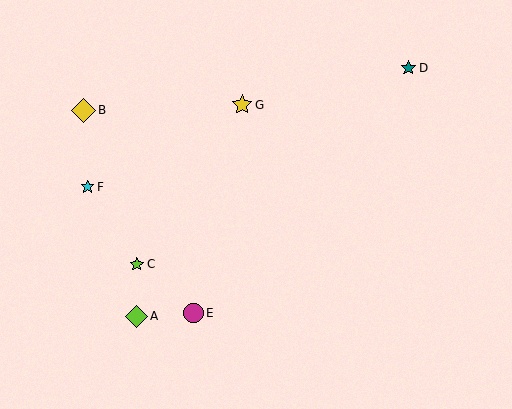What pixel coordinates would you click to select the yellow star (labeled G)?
Click at (242, 105) to select the yellow star G.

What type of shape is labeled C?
Shape C is a lime star.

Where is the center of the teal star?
The center of the teal star is at (408, 68).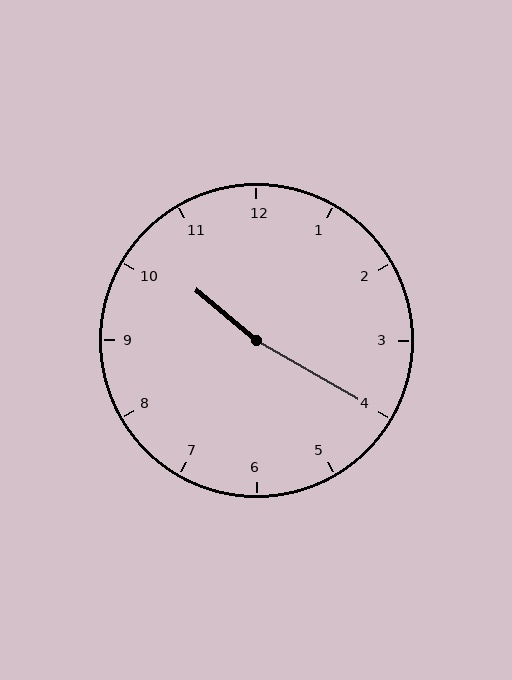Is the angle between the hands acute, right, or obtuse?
It is obtuse.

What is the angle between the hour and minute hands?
Approximately 170 degrees.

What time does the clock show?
10:20.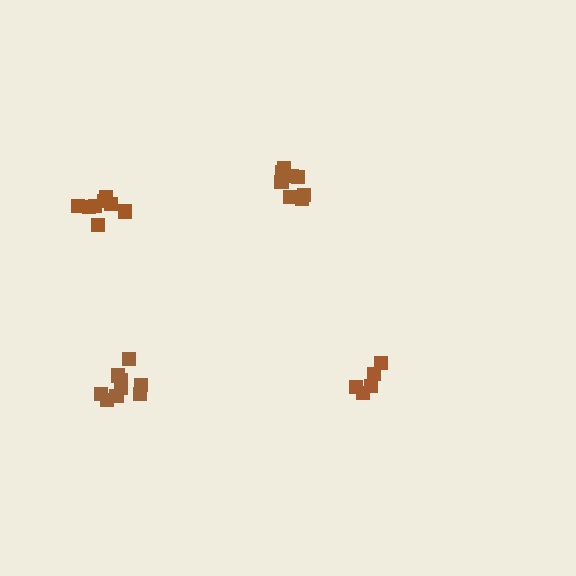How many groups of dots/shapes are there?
There are 4 groups.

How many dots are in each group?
Group 1: 10 dots, Group 2: 8 dots, Group 3: 5 dots, Group 4: 9 dots (32 total).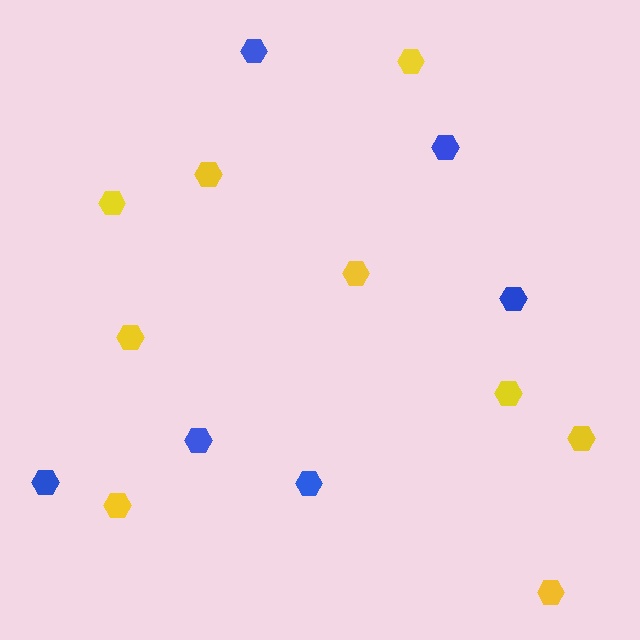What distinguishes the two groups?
There are 2 groups: one group of blue hexagons (6) and one group of yellow hexagons (9).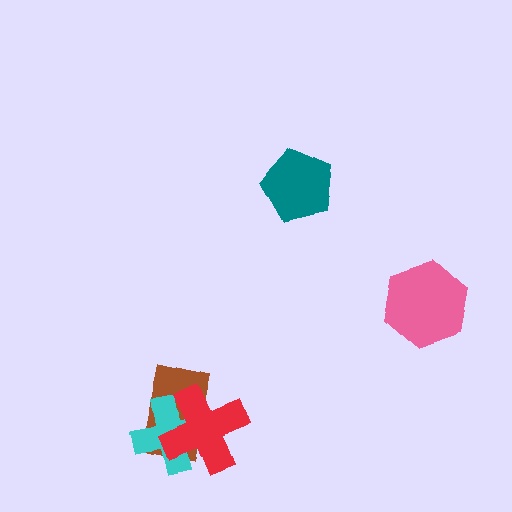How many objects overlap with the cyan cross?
2 objects overlap with the cyan cross.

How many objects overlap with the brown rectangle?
2 objects overlap with the brown rectangle.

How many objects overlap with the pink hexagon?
0 objects overlap with the pink hexagon.